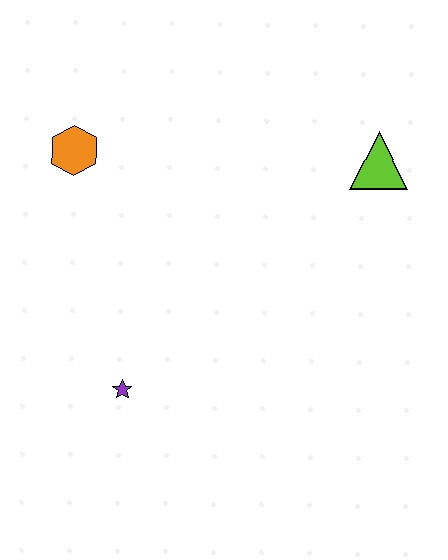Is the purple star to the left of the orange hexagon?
No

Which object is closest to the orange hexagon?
The purple star is closest to the orange hexagon.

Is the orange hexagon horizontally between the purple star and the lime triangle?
No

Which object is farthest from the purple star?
The lime triangle is farthest from the purple star.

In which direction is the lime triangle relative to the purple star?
The lime triangle is to the right of the purple star.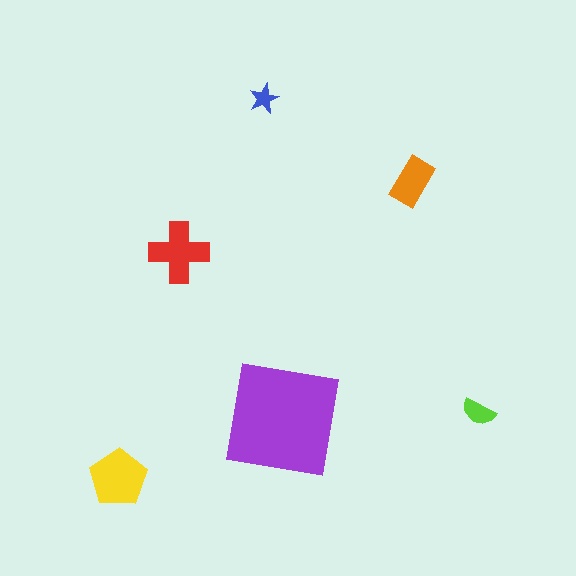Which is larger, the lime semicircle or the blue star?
The lime semicircle.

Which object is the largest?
The purple square.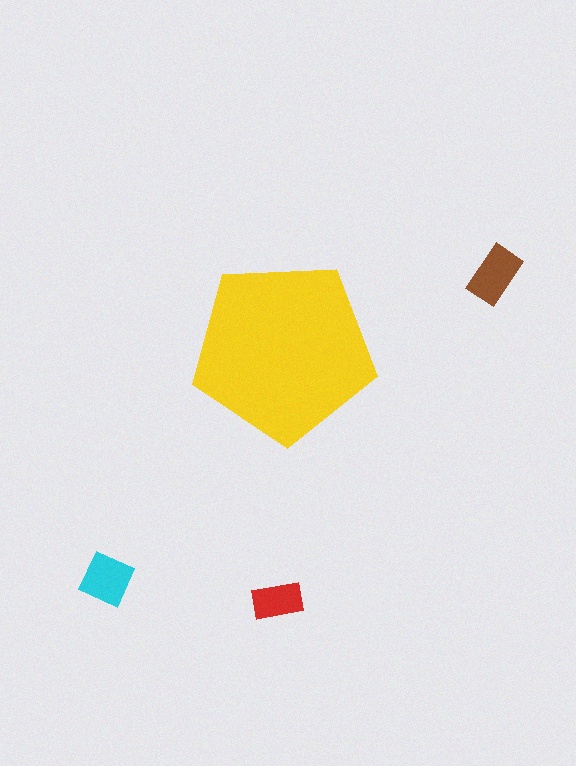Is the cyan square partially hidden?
No, the cyan square is fully visible.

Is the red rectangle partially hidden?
No, the red rectangle is fully visible.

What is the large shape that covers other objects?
A yellow pentagon.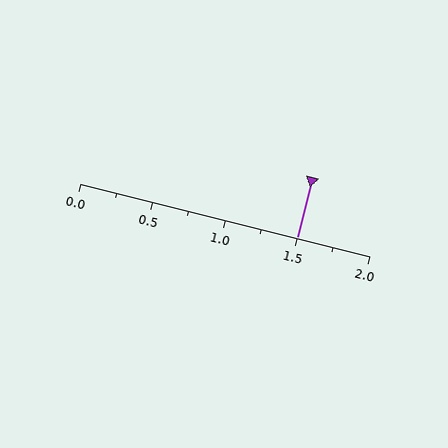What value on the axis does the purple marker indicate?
The marker indicates approximately 1.5.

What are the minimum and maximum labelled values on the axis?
The axis runs from 0.0 to 2.0.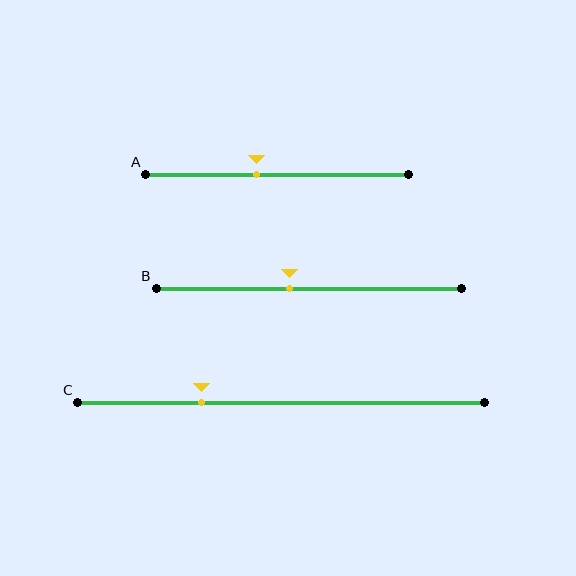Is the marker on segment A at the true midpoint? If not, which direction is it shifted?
No, the marker on segment A is shifted to the left by about 8% of the segment length.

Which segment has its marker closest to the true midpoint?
Segment B has its marker closest to the true midpoint.